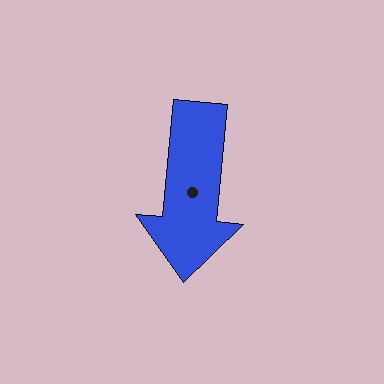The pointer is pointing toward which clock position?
Roughly 6 o'clock.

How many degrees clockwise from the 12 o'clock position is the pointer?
Approximately 185 degrees.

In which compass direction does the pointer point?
South.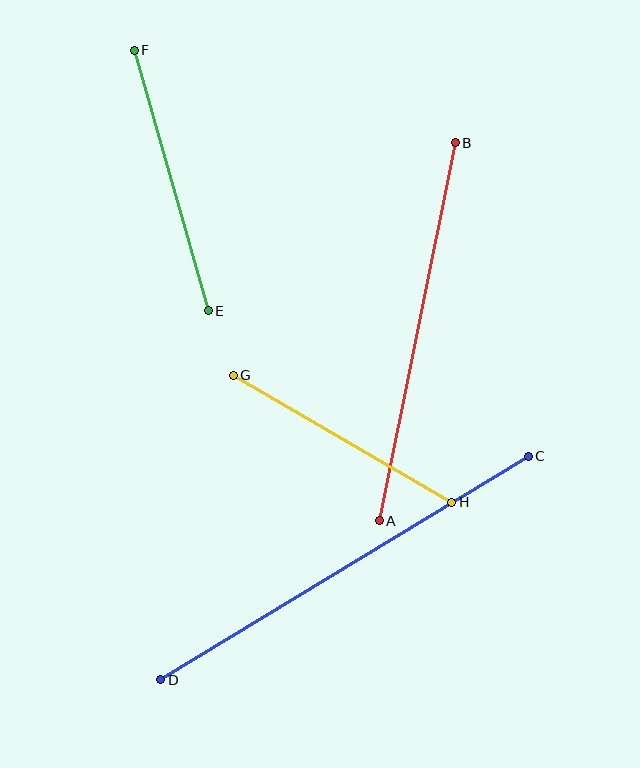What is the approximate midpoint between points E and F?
The midpoint is at approximately (171, 181) pixels.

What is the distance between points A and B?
The distance is approximately 386 pixels.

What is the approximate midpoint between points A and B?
The midpoint is at approximately (417, 332) pixels.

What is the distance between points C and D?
The distance is approximately 430 pixels.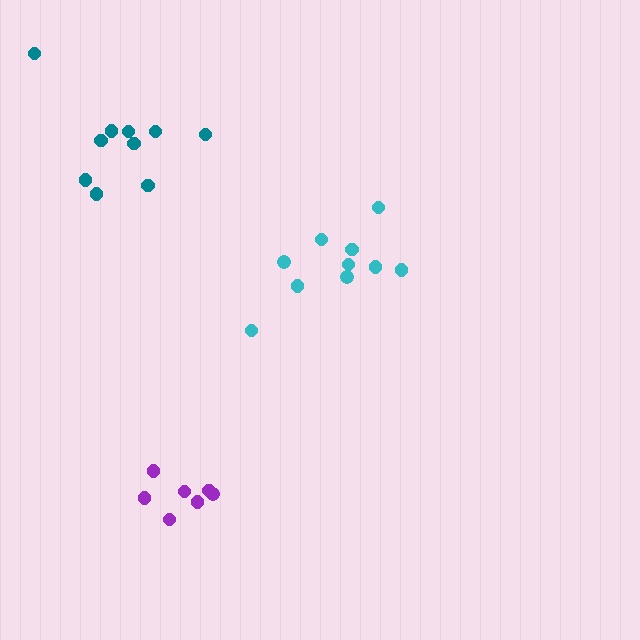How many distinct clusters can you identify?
There are 3 distinct clusters.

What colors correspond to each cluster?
The clusters are colored: purple, cyan, teal.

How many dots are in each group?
Group 1: 7 dots, Group 2: 10 dots, Group 3: 10 dots (27 total).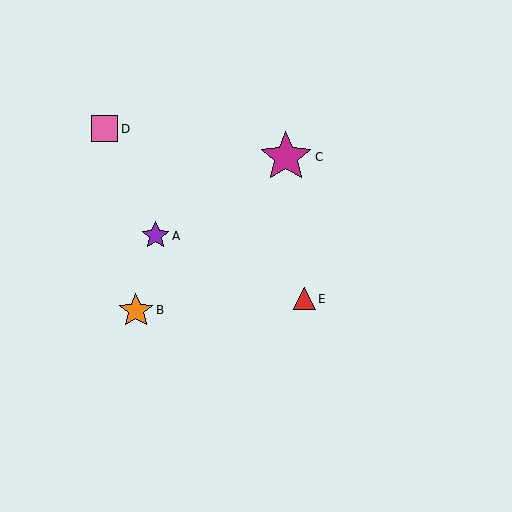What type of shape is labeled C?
Shape C is a magenta star.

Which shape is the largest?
The magenta star (labeled C) is the largest.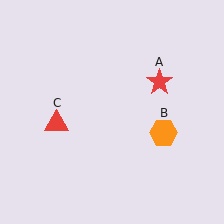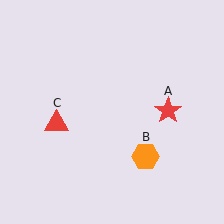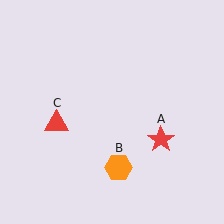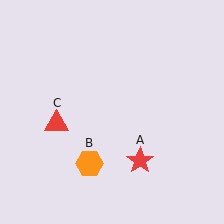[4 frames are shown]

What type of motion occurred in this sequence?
The red star (object A), orange hexagon (object B) rotated clockwise around the center of the scene.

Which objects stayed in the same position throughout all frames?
Red triangle (object C) remained stationary.